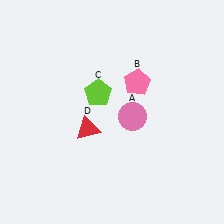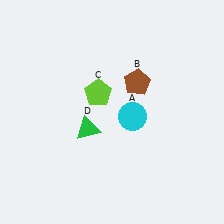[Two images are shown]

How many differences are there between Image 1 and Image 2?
There are 3 differences between the two images.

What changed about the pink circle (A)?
In Image 1, A is pink. In Image 2, it changed to cyan.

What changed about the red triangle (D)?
In Image 1, D is red. In Image 2, it changed to green.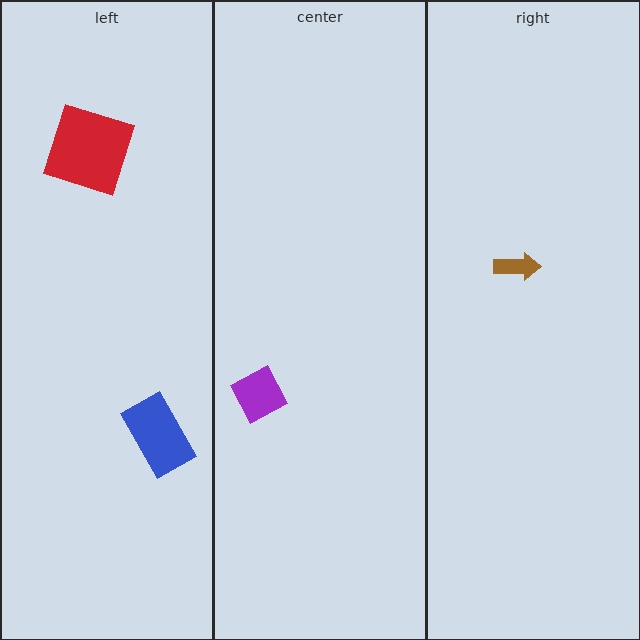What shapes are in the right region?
The brown arrow.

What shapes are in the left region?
The red square, the blue rectangle.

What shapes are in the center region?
The purple diamond.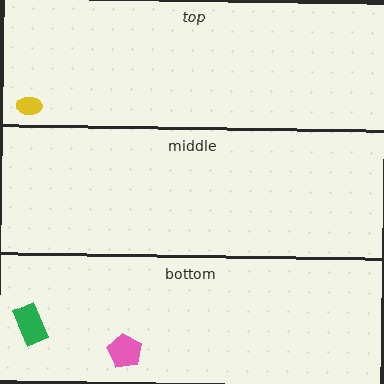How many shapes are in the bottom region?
2.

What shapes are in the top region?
The yellow ellipse.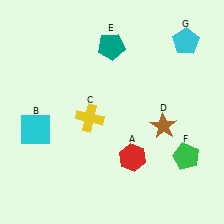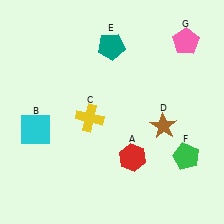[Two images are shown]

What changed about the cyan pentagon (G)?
In Image 1, G is cyan. In Image 2, it changed to pink.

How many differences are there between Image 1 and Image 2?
There is 1 difference between the two images.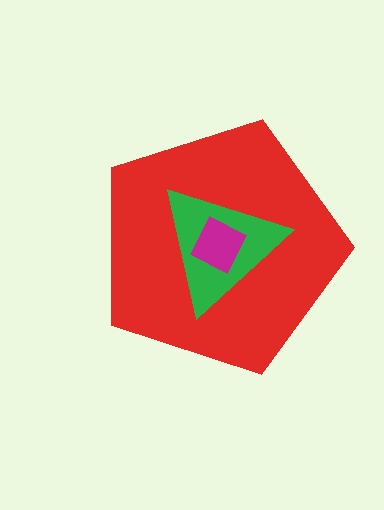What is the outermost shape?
The red pentagon.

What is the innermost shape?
The magenta diamond.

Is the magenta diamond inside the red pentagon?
Yes.